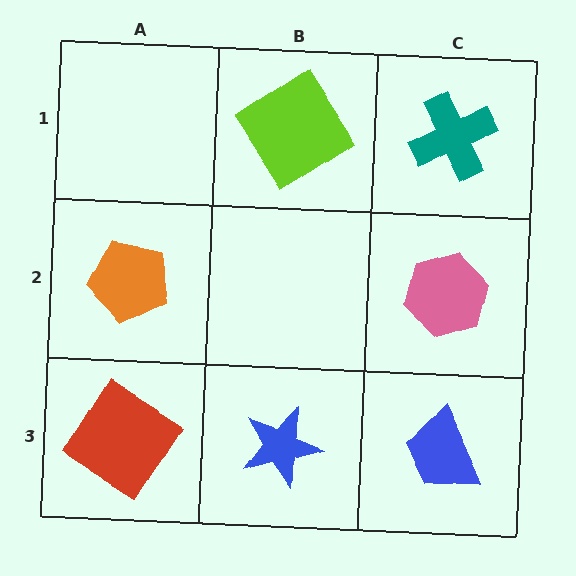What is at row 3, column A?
A red diamond.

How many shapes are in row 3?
3 shapes.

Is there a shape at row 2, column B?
No, that cell is empty.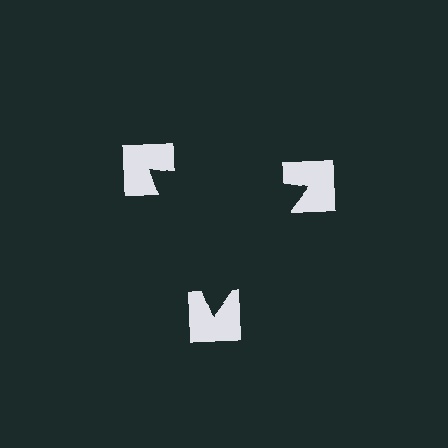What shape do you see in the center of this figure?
An illusory triangle — its edges are inferred from the aligned wedge cuts in the notched squares, not physically drawn.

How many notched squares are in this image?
There are 3 — one at each vertex of the illusory triangle.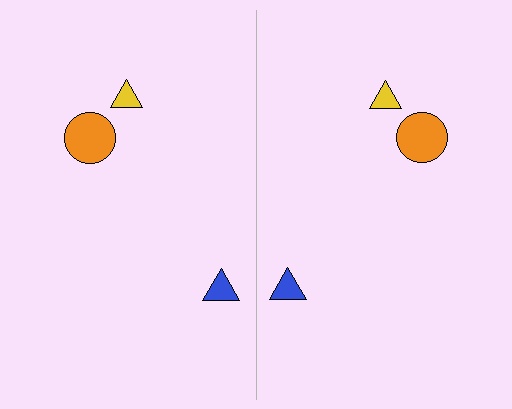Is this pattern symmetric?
Yes, this pattern has bilateral (reflection) symmetry.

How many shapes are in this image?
There are 6 shapes in this image.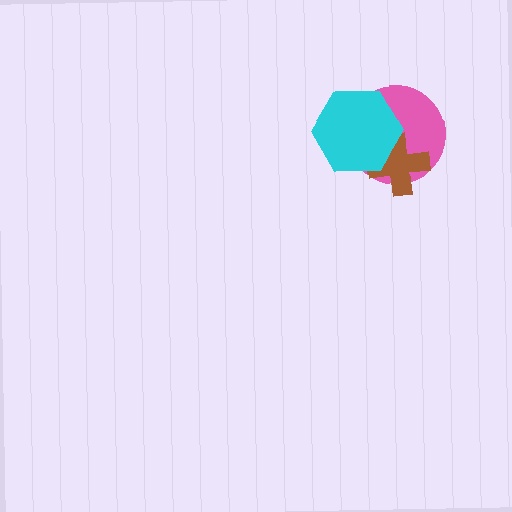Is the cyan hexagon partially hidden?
No, no other shape covers it.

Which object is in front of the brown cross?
The cyan hexagon is in front of the brown cross.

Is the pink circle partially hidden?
Yes, it is partially covered by another shape.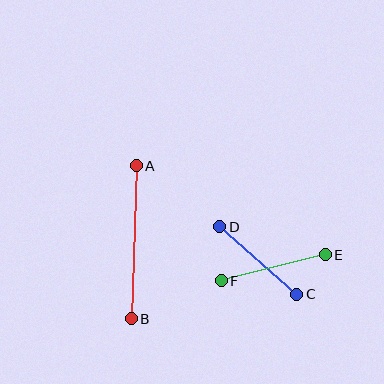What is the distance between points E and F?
The distance is approximately 107 pixels.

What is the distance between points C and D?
The distance is approximately 102 pixels.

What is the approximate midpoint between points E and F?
The midpoint is at approximately (273, 268) pixels.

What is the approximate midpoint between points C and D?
The midpoint is at approximately (258, 261) pixels.